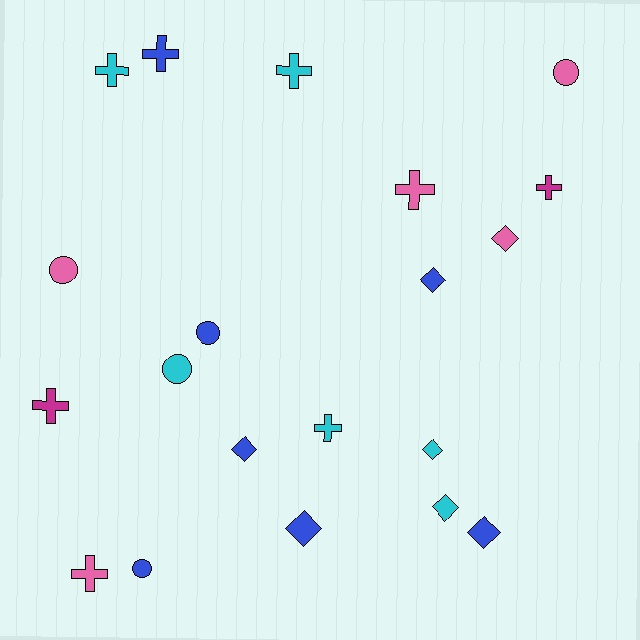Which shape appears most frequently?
Cross, with 8 objects.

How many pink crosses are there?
There are 2 pink crosses.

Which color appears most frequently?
Blue, with 7 objects.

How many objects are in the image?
There are 20 objects.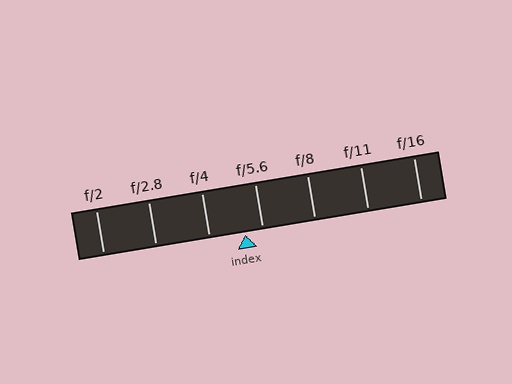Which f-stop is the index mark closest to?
The index mark is closest to f/5.6.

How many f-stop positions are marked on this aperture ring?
There are 7 f-stop positions marked.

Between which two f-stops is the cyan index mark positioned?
The index mark is between f/4 and f/5.6.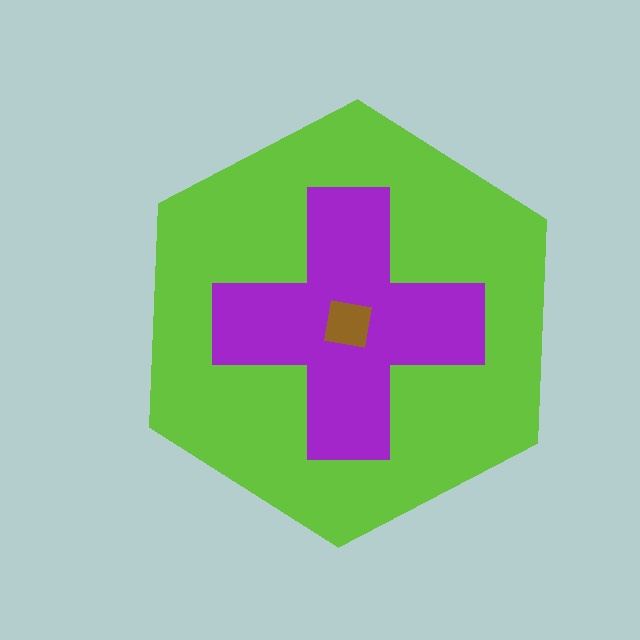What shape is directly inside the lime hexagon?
The purple cross.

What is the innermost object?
The brown square.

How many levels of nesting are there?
3.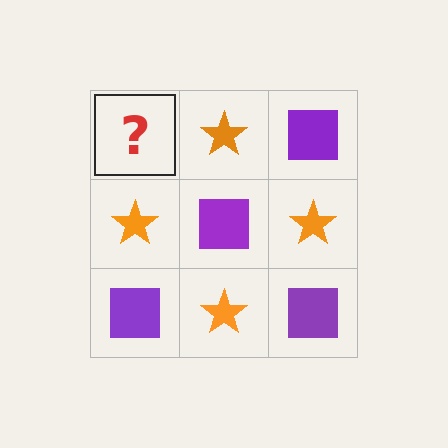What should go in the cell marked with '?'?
The missing cell should contain a purple square.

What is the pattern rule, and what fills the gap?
The rule is that it alternates purple square and orange star in a checkerboard pattern. The gap should be filled with a purple square.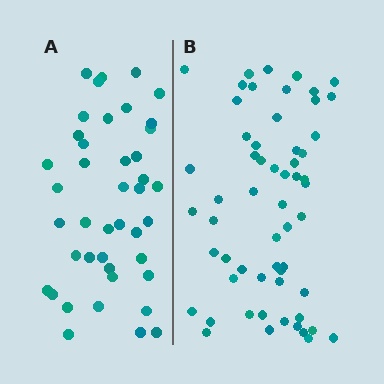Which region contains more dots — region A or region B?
Region B (the right region) has more dots.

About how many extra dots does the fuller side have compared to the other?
Region B has approximately 15 more dots than region A.